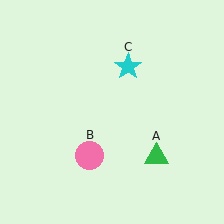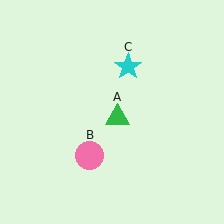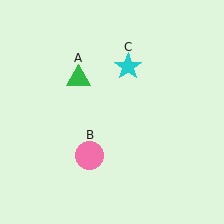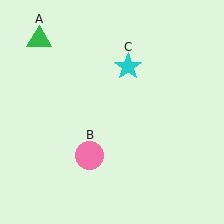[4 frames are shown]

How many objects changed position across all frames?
1 object changed position: green triangle (object A).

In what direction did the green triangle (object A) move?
The green triangle (object A) moved up and to the left.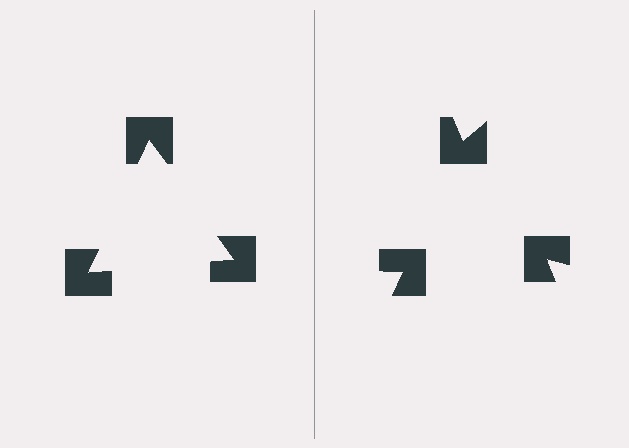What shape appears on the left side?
An illusory triangle.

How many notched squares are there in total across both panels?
6 — 3 on each side.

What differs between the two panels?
The notched squares are positioned identically on both sides; only the wedge orientations differ. On the left they align to a triangle; on the right they are misaligned.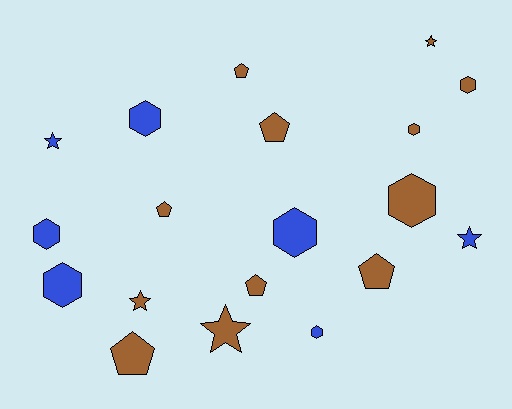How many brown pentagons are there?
There are 6 brown pentagons.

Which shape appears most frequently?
Hexagon, with 8 objects.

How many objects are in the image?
There are 19 objects.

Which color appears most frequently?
Brown, with 12 objects.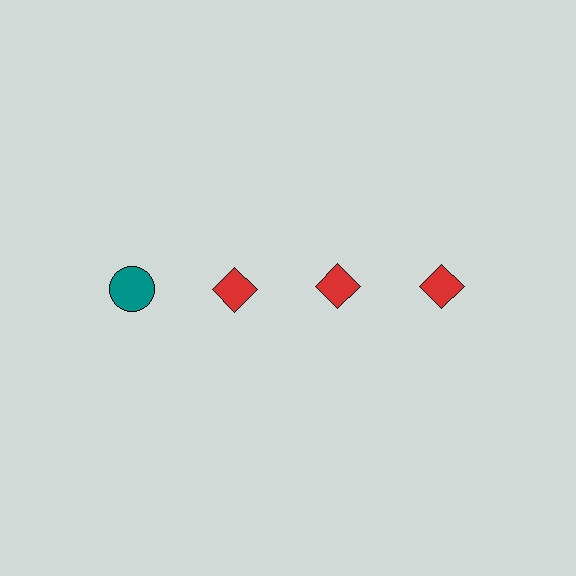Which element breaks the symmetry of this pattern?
The teal circle in the top row, leftmost column breaks the symmetry. All other shapes are red diamonds.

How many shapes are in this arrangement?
There are 4 shapes arranged in a grid pattern.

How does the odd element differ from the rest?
It differs in both color (teal instead of red) and shape (circle instead of diamond).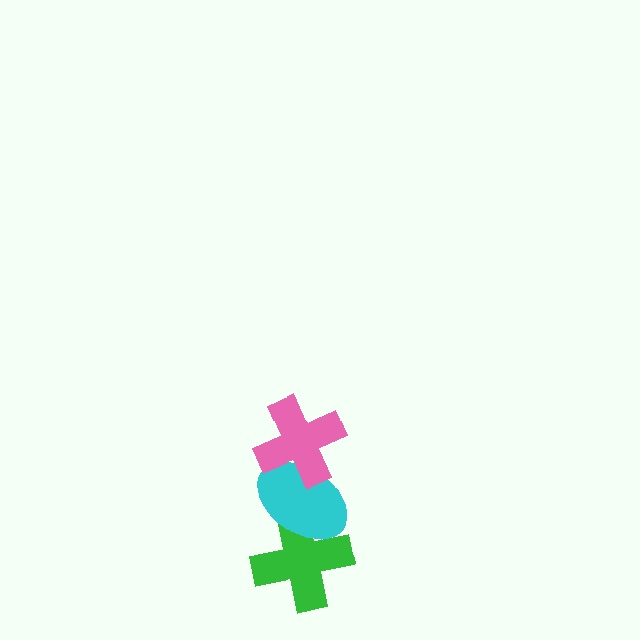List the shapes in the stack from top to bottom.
From top to bottom: the pink cross, the cyan ellipse, the green cross.